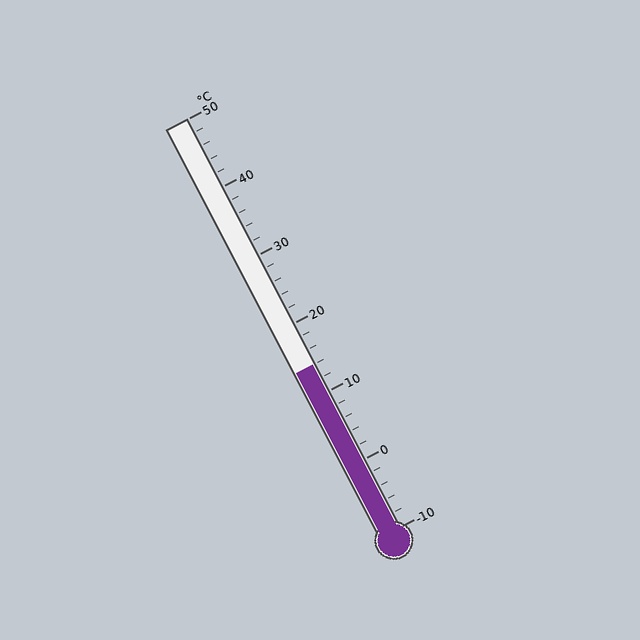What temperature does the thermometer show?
The thermometer shows approximately 14°C.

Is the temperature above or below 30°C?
The temperature is below 30°C.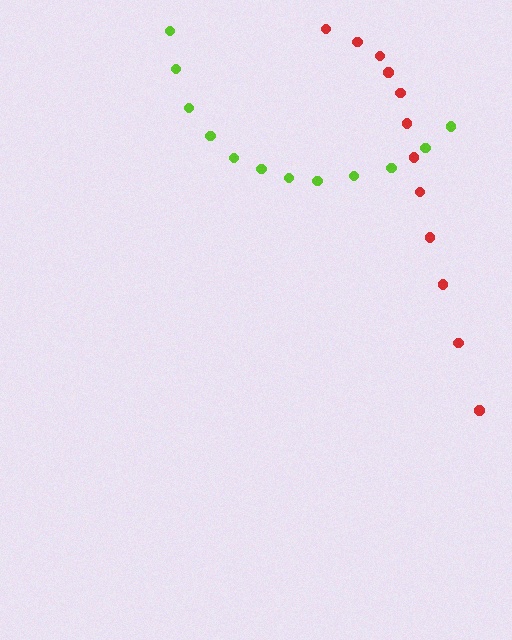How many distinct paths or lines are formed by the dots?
There are 2 distinct paths.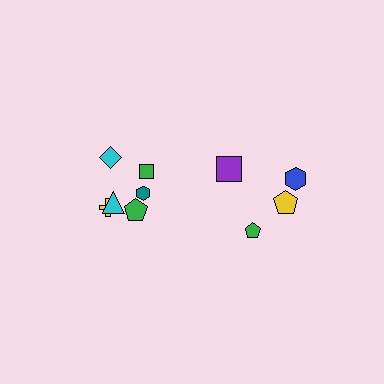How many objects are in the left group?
There are 6 objects.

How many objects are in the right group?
There are 4 objects.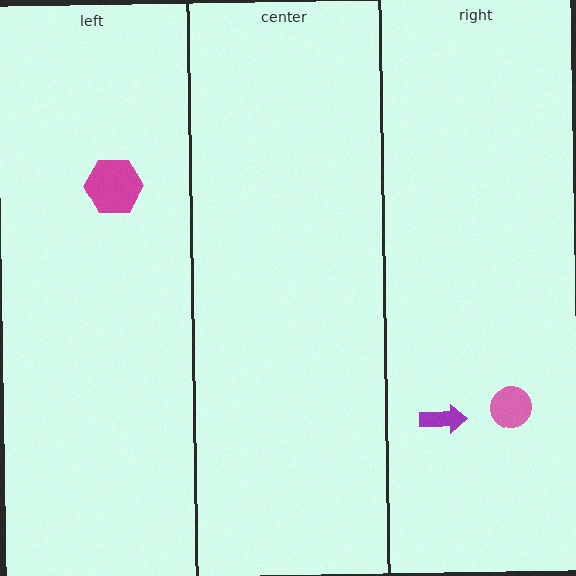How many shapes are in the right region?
2.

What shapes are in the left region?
The magenta hexagon.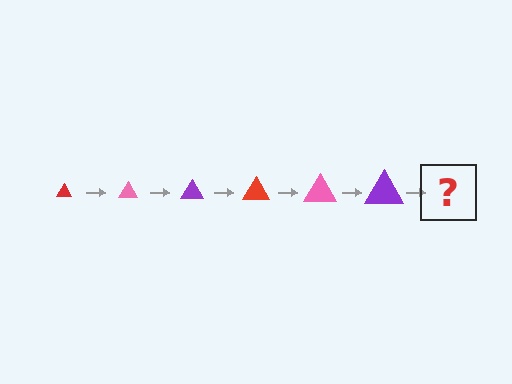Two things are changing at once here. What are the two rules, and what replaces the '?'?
The two rules are that the triangle grows larger each step and the color cycles through red, pink, and purple. The '?' should be a red triangle, larger than the previous one.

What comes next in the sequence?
The next element should be a red triangle, larger than the previous one.